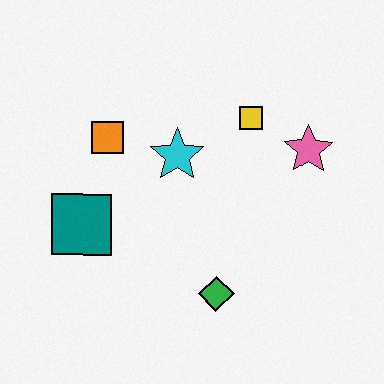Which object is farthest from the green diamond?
The orange square is farthest from the green diamond.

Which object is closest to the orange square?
The cyan star is closest to the orange square.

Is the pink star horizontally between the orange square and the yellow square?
No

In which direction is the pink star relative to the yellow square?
The pink star is to the right of the yellow square.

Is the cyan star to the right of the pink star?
No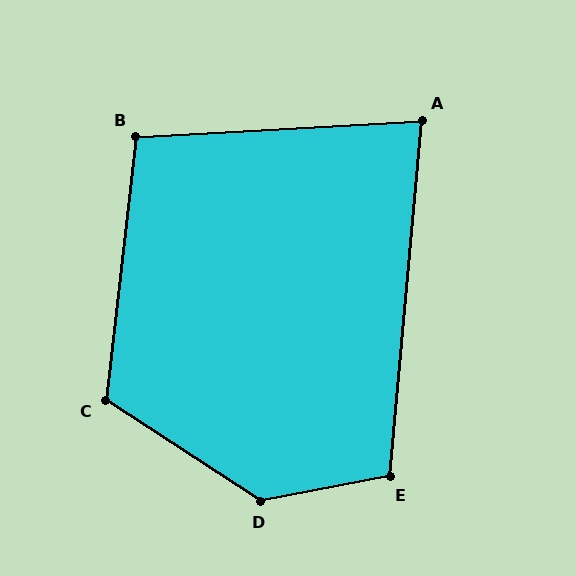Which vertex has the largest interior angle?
D, at approximately 136 degrees.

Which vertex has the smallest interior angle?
A, at approximately 82 degrees.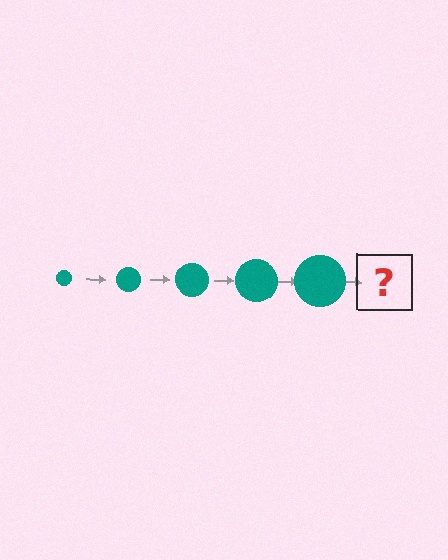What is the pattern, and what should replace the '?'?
The pattern is that the circle gets progressively larger each step. The '?' should be a teal circle, larger than the previous one.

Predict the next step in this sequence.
The next step is a teal circle, larger than the previous one.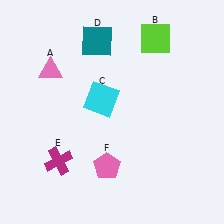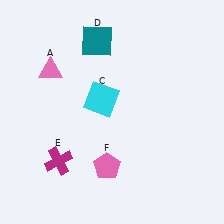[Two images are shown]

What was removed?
The lime square (B) was removed in Image 2.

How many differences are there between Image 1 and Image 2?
There is 1 difference between the two images.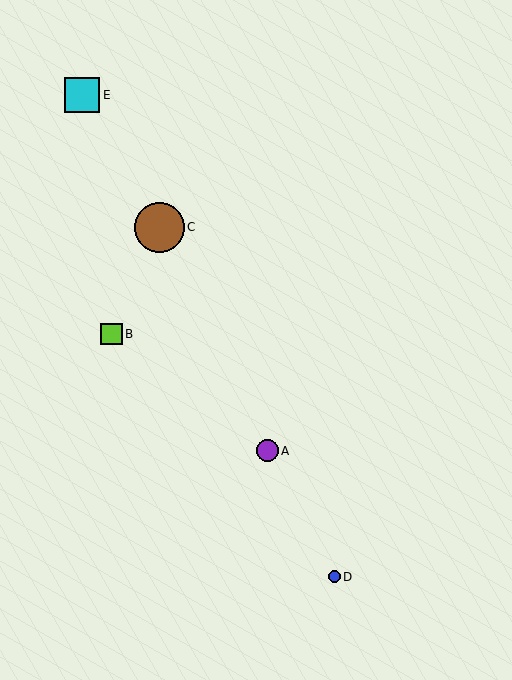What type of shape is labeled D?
Shape D is a blue circle.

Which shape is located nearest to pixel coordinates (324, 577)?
The blue circle (labeled D) at (334, 577) is nearest to that location.